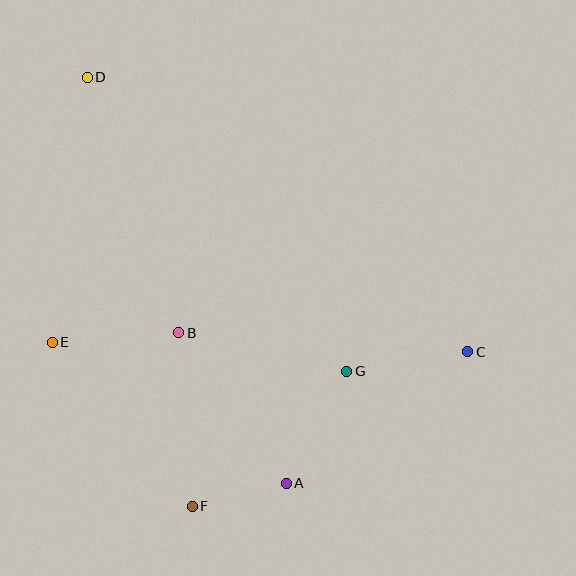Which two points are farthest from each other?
Points C and D are farthest from each other.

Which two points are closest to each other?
Points A and F are closest to each other.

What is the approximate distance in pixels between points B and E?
The distance between B and E is approximately 127 pixels.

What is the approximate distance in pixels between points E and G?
The distance between E and G is approximately 296 pixels.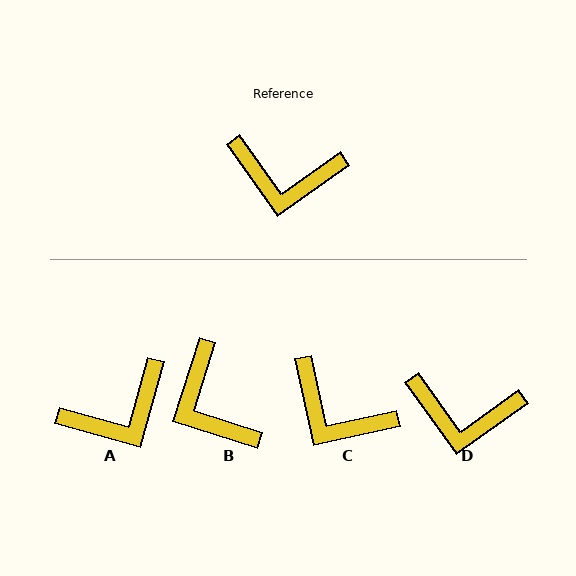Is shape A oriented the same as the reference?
No, it is off by about 39 degrees.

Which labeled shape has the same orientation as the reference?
D.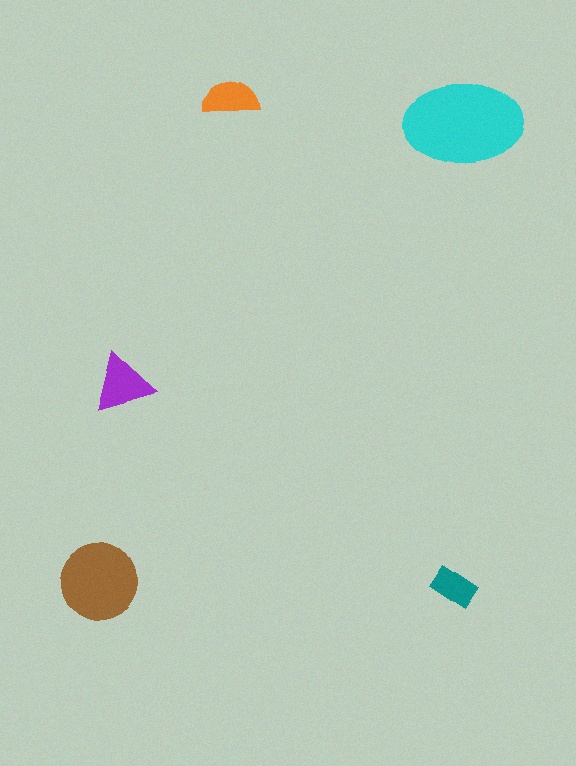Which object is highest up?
The orange semicircle is topmost.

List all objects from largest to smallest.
The cyan ellipse, the brown circle, the purple triangle, the orange semicircle, the teal rectangle.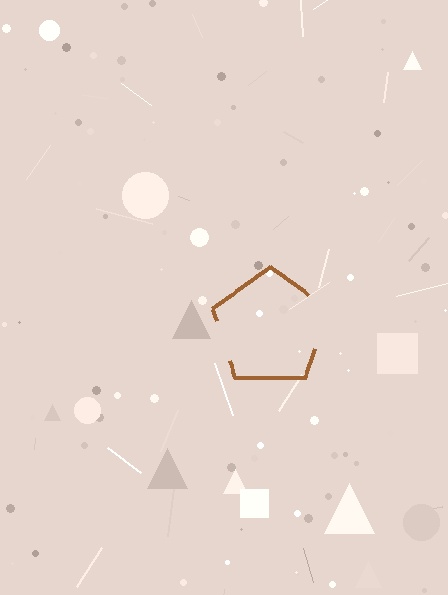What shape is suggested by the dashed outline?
The dashed outline suggests a pentagon.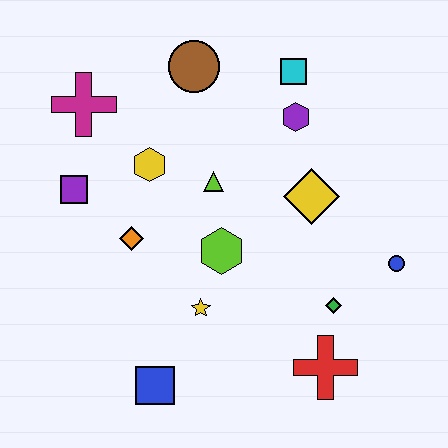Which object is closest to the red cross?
The green diamond is closest to the red cross.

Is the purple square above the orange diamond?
Yes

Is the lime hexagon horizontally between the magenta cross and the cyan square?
Yes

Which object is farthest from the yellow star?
The cyan square is farthest from the yellow star.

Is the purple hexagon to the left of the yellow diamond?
Yes